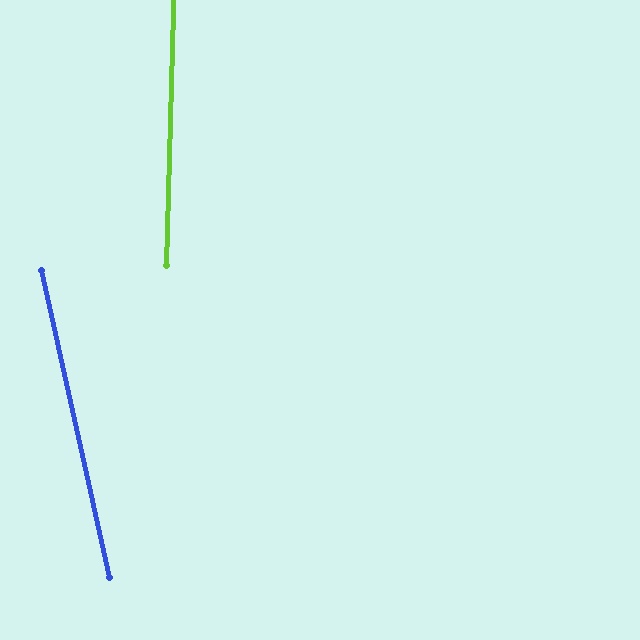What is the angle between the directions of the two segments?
Approximately 14 degrees.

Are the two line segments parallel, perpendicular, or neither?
Neither parallel nor perpendicular — they differ by about 14°.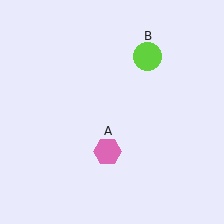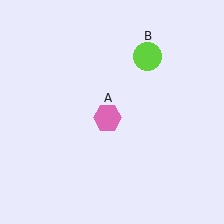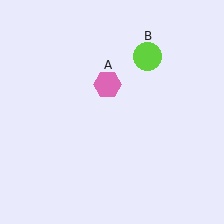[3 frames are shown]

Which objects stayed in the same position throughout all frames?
Lime circle (object B) remained stationary.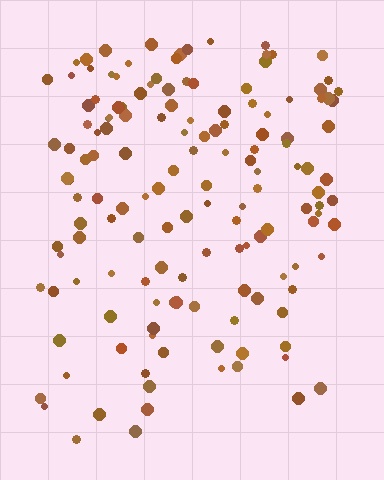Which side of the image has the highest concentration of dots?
The top.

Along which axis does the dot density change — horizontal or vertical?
Vertical.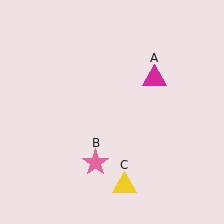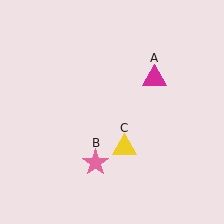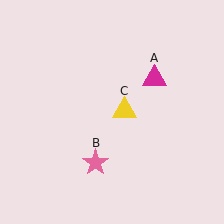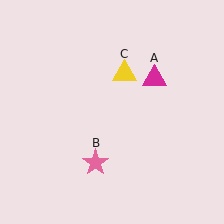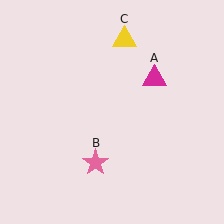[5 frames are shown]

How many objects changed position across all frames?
1 object changed position: yellow triangle (object C).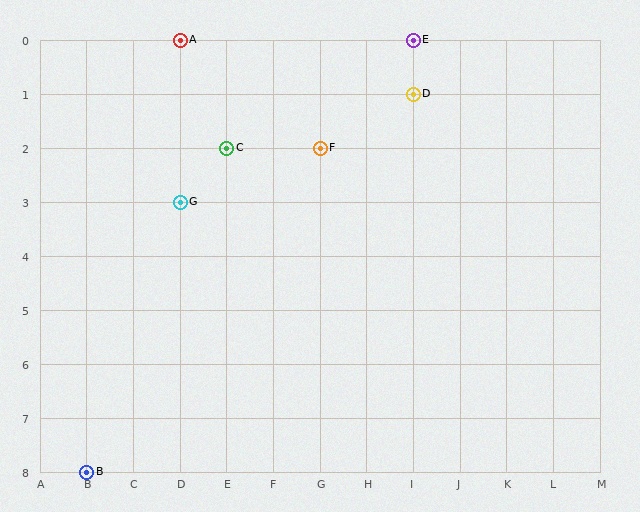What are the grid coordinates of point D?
Point D is at grid coordinates (I, 1).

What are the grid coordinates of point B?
Point B is at grid coordinates (B, 8).